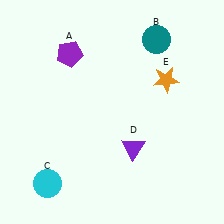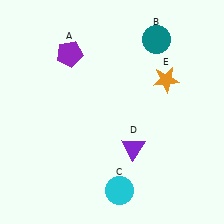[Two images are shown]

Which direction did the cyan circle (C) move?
The cyan circle (C) moved right.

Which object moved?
The cyan circle (C) moved right.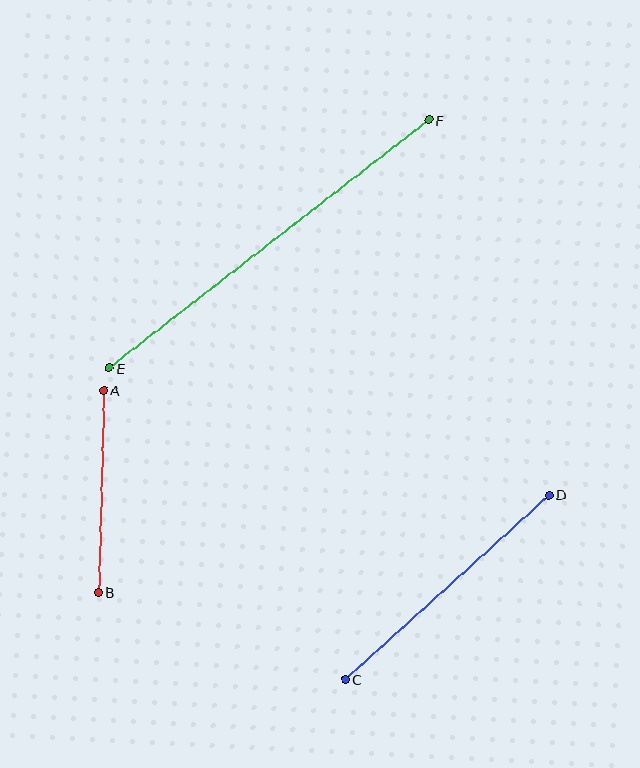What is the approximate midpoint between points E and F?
The midpoint is at approximately (269, 244) pixels.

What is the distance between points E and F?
The distance is approximately 404 pixels.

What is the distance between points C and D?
The distance is approximately 275 pixels.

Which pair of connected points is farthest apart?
Points E and F are farthest apart.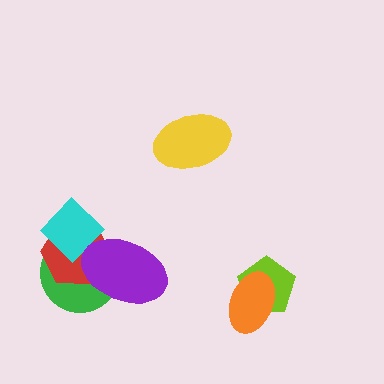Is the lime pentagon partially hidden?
Yes, it is partially covered by another shape.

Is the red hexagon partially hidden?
Yes, it is partially covered by another shape.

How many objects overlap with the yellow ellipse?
0 objects overlap with the yellow ellipse.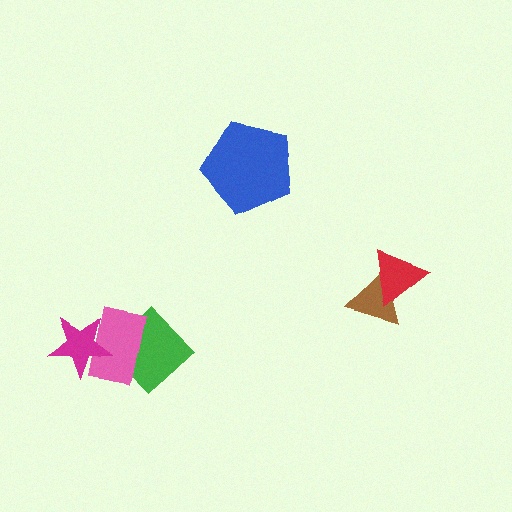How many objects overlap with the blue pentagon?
0 objects overlap with the blue pentagon.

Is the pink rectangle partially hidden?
Yes, it is partially covered by another shape.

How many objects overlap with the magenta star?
2 objects overlap with the magenta star.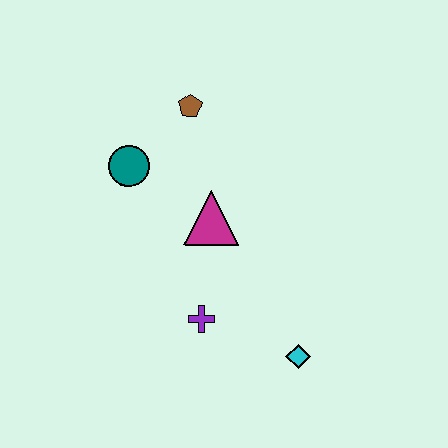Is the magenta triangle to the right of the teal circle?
Yes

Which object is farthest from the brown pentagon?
The cyan diamond is farthest from the brown pentagon.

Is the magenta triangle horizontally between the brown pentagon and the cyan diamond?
Yes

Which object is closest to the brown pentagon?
The teal circle is closest to the brown pentagon.